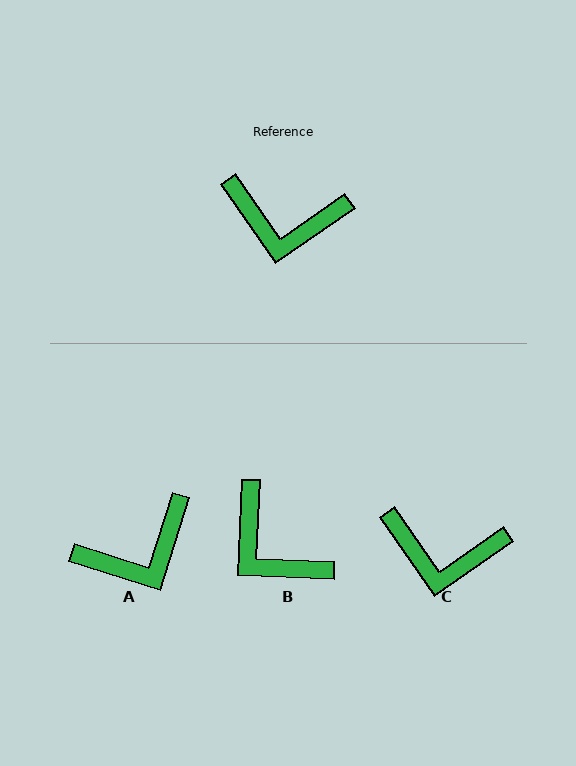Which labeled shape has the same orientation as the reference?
C.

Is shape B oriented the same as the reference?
No, it is off by about 37 degrees.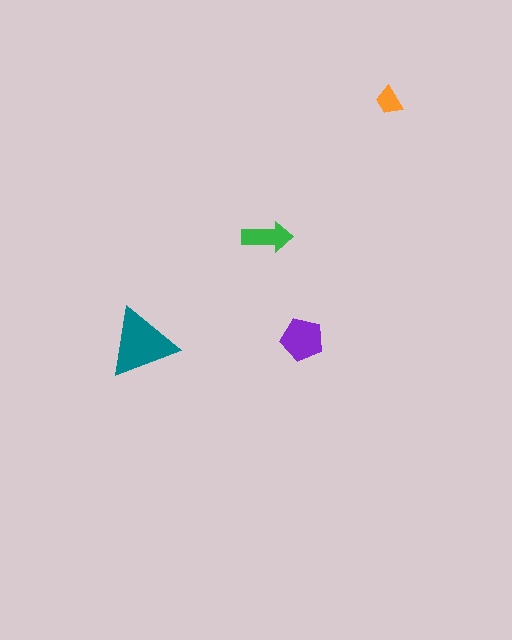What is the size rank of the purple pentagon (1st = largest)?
2nd.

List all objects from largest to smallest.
The teal triangle, the purple pentagon, the green arrow, the orange trapezoid.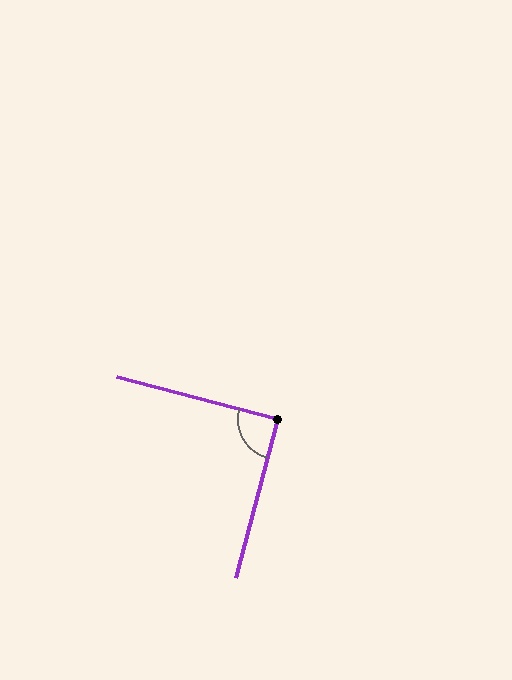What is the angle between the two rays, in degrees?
Approximately 90 degrees.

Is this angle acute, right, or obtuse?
It is approximately a right angle.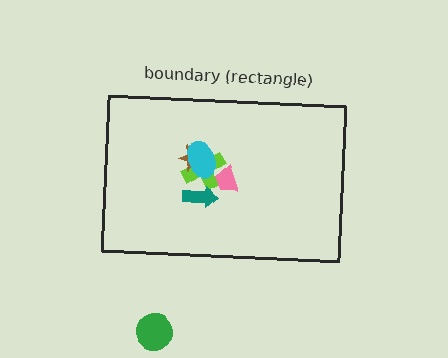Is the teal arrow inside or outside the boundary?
Inside.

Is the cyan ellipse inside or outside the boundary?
Inside.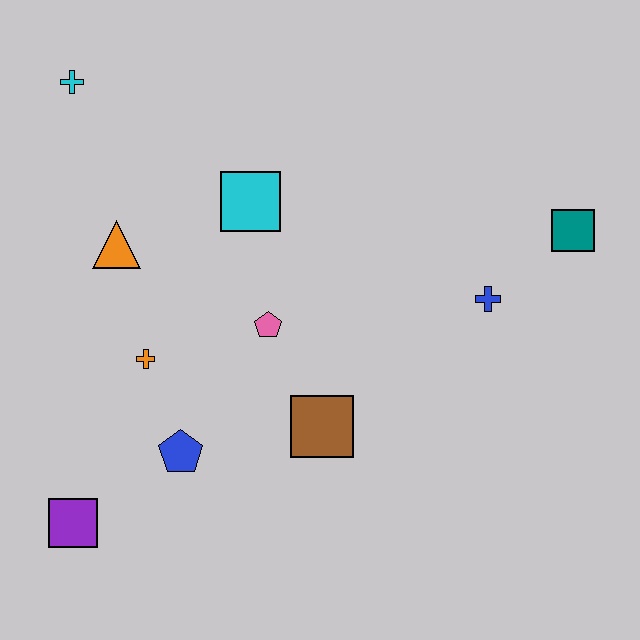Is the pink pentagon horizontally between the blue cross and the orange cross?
Yes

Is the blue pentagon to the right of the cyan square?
No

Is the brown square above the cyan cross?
No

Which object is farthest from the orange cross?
The teal square is farthest from the orange cross.